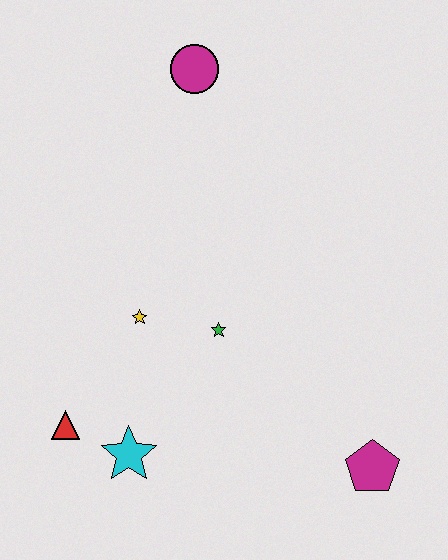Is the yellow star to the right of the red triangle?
Yes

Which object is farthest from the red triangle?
The magenta circle is farthest from the red triangle.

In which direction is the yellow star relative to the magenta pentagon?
The yellow star is to the left of the magenta pentagon.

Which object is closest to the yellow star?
The green star is closest to the yellow star.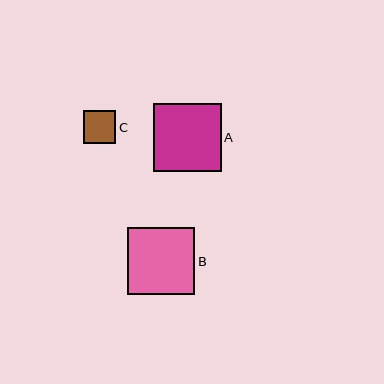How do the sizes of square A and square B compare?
Square A and square B are approximately the same size.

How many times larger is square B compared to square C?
Square B is approximately 2.1 times the size of square C.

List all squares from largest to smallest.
From largest to smallest: A, B, C.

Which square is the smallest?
Square C is the smallest with a size of approximately 32 pixels.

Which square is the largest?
Square A is the largest with a size of approximately 68 pixels.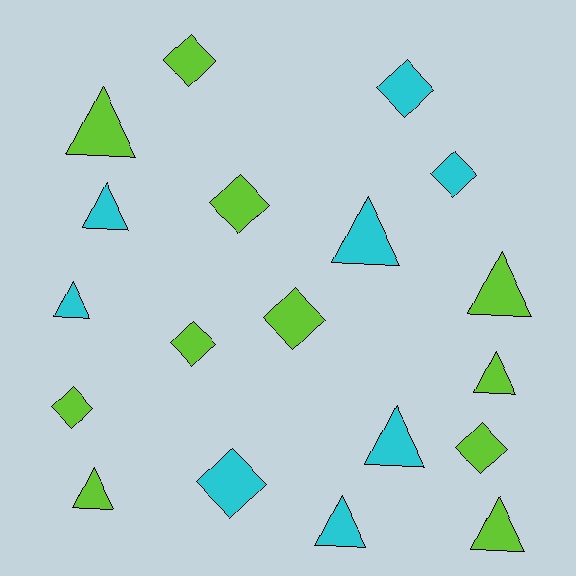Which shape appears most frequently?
Triangle, with 10 objects.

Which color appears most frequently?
Lime, with 11 objects.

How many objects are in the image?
There are 19 objects.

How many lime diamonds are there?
There are 6 lime diamonds.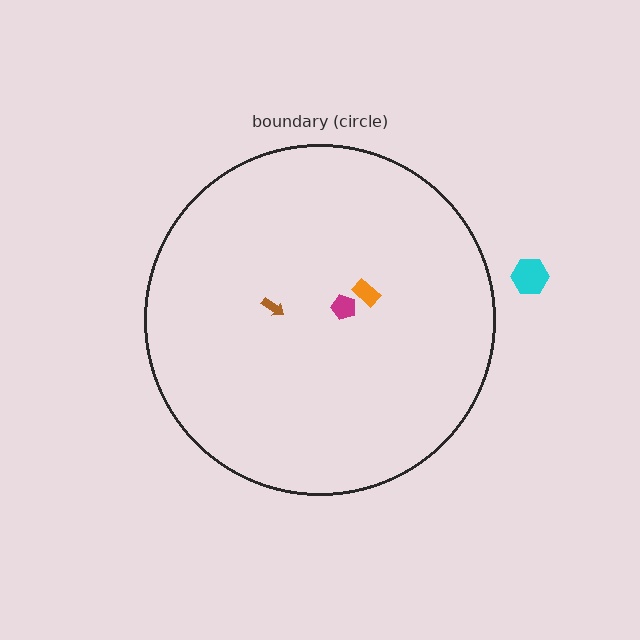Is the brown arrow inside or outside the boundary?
Inside.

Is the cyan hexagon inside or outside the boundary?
Outside.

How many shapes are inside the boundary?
3 inside, 1 outside.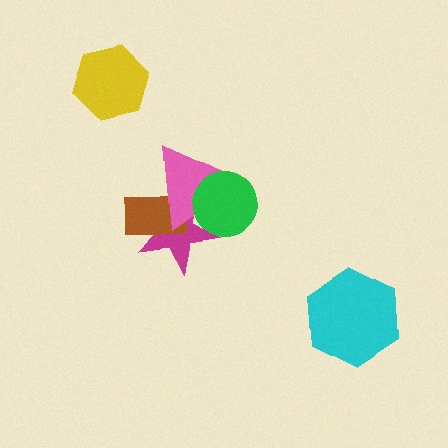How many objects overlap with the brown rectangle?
2 objects overlap with the brown rectangle.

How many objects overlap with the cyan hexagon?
0 objects overlap with the cyan hexagon.